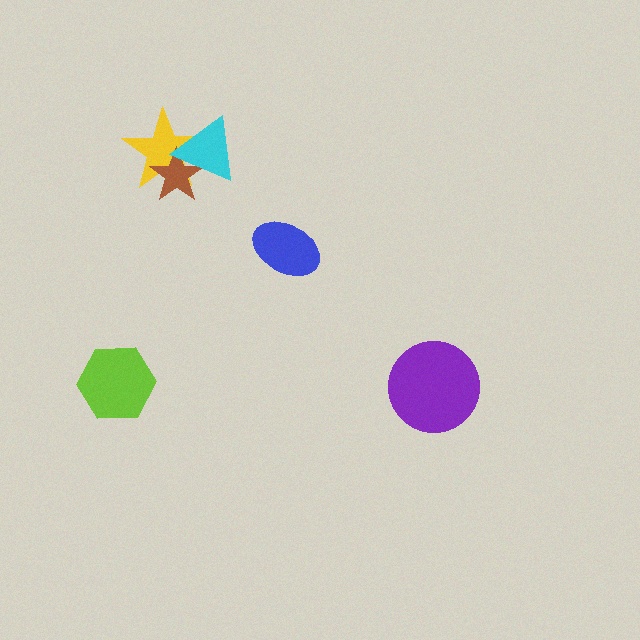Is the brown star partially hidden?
Yes, it is partially covered by another shape.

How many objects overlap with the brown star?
2 objects overlap with the brown star.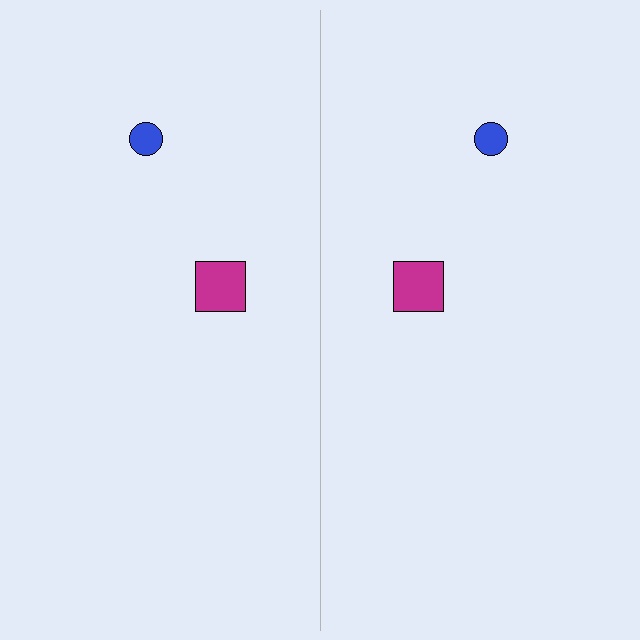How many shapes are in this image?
There are 4 shapes in this image.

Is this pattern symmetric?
Yes, this pattern has bilateral (reflection) symmetry.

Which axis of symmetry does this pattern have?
The pattern has a vertical axis of symmetry running through the center of the image.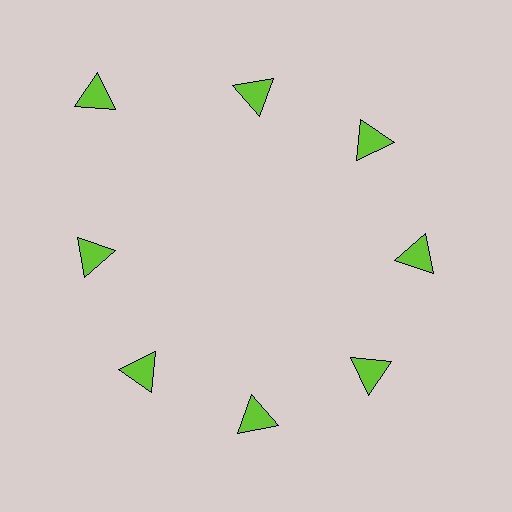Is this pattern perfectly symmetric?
No. The 8 lime triangles are arranged in a ring, but one element near the 10 o'clock position is pushed outward from the center, breaking the 8-fold rotational symmetry.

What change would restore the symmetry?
The symmetry would be restored by moving it inward, back onto the ring so that all 8 triangles sit at equal angles and equal distance from the center.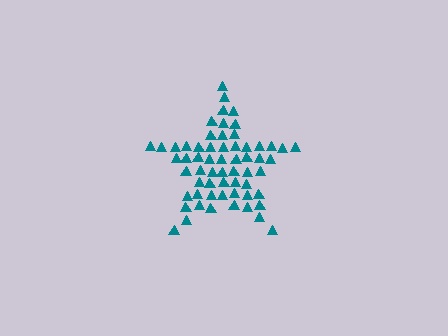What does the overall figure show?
The overall figure shows a star.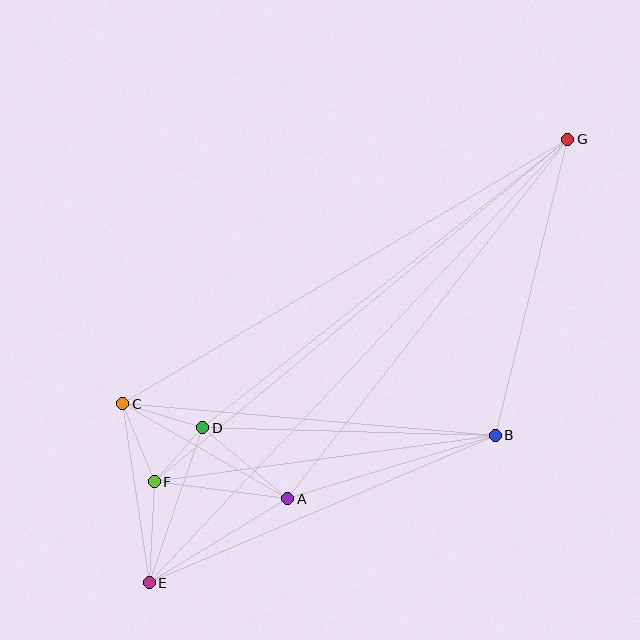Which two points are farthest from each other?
Points E and G are farthest from each other.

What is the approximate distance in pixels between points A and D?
The distance between A and D is approximately 111 pixels.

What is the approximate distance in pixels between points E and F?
The distance between E and F is approximately 101 pixels.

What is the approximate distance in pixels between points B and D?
The distance between B and D is approximately 293 pixels.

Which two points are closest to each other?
Points D and F are closest to each other.